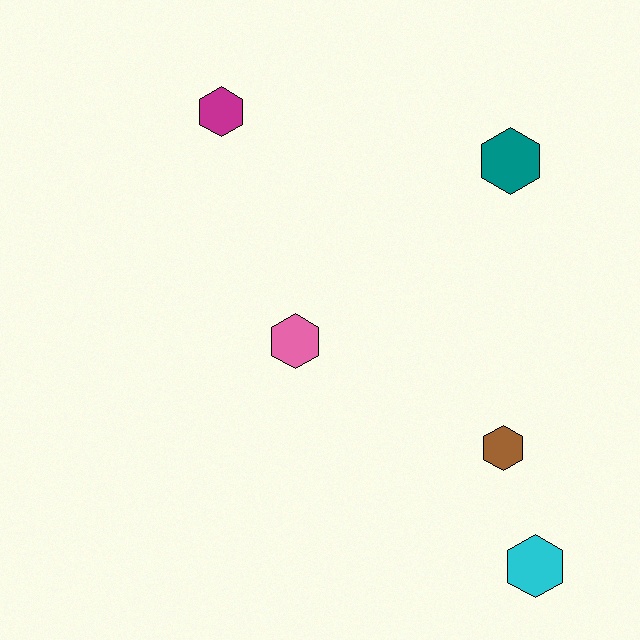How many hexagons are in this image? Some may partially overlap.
There are 5 hexagons.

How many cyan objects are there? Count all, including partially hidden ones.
There is 1 cyan object.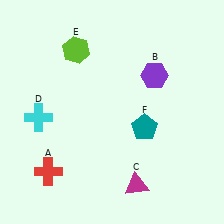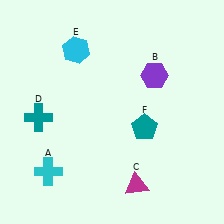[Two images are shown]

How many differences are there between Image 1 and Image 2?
There are 3 differences between the two images.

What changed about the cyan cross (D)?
In Image 1, D is cyan. In Image 2, it changed to teal.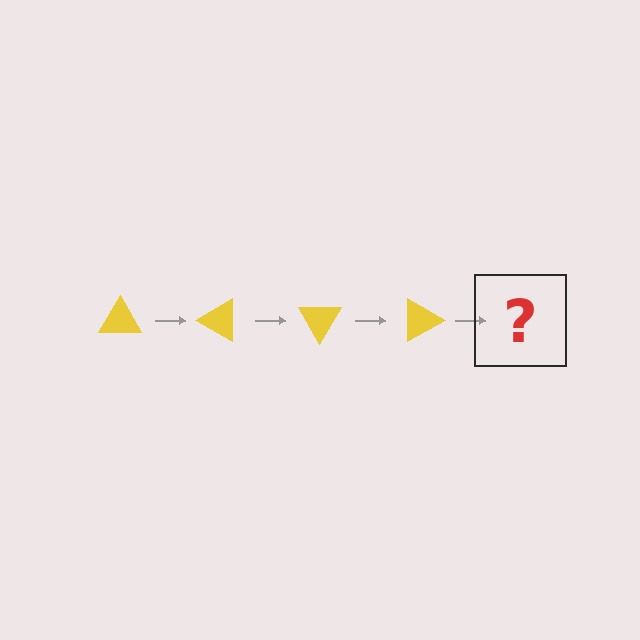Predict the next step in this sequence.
The next step is a yellow triangle rotated 120 degrees.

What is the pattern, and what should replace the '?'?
The pattern is that the triangle rotates 30 degrees each step. The '?' should be a yellow triangle rotated 120 degrees.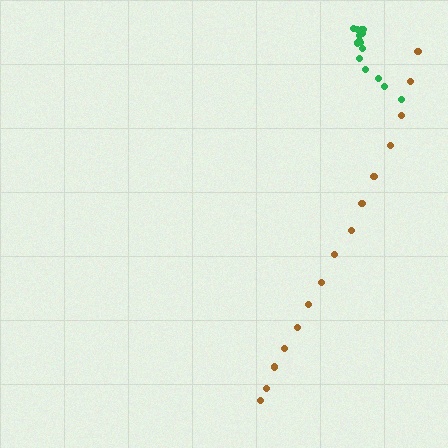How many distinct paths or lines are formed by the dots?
There are 2 distinct paths.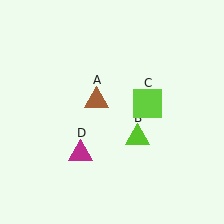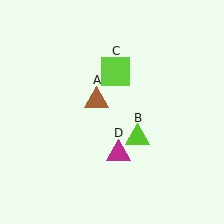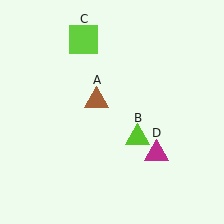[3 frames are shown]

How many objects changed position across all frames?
2 objects changed position: lime square (object C), magenta triangle (object D).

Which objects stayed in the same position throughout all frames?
Brown triangle (object A) and lime triangle (object B) remained stationary.